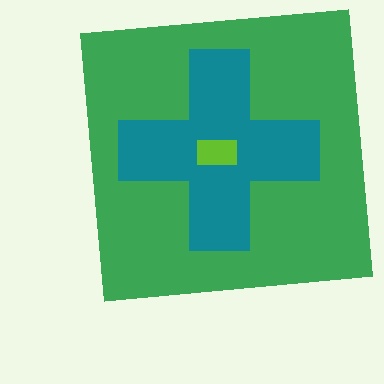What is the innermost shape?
The lime rectangle.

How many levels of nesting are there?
3.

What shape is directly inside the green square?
The teal cross.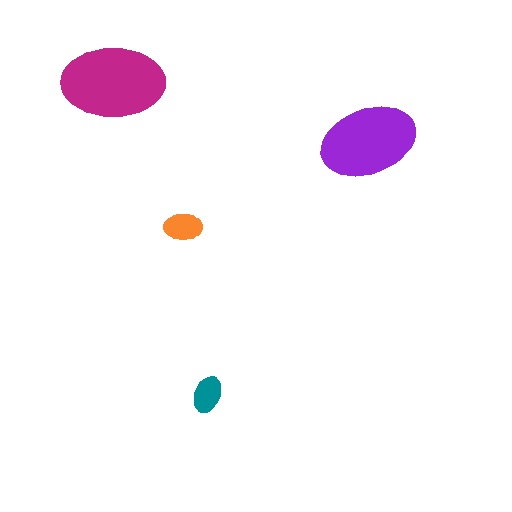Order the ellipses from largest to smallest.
the magenta one, the purple one, the orange one, the teal one.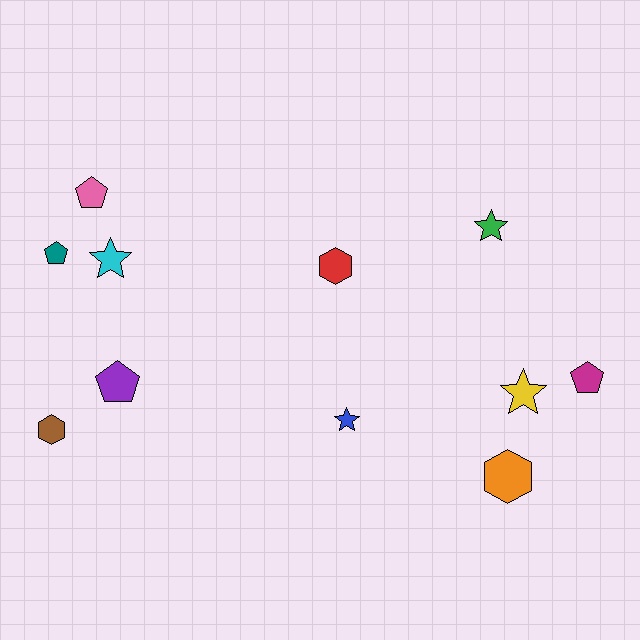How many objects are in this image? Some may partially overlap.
There are 11 objects.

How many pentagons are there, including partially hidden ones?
There are 4 pentagons.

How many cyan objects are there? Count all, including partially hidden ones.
There is 1 cyan object.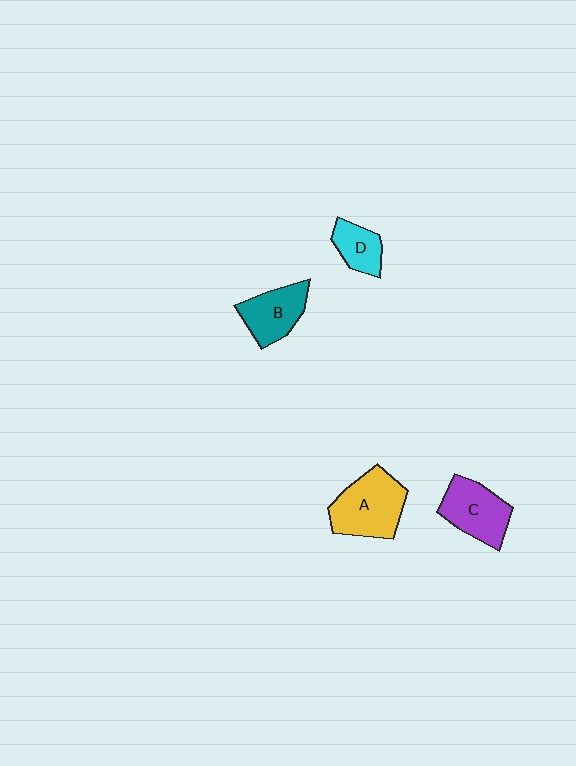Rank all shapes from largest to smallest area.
From largest to smallest: A (yellow), C (purple), B (teal), D (cyan).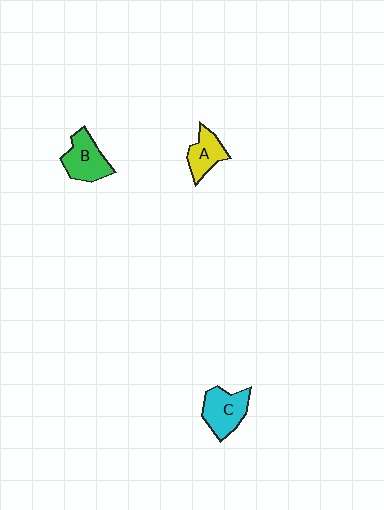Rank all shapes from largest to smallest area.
From largest to smallest: C (cyan), B (green), A (yellow).